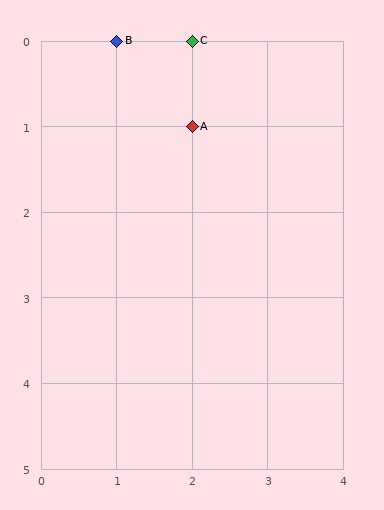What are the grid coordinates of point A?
Point A is at grid coordinates (2, 1).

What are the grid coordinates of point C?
Point C is at grid coordinates (2, 0).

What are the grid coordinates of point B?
Point B is at grid coordinates (1, 0).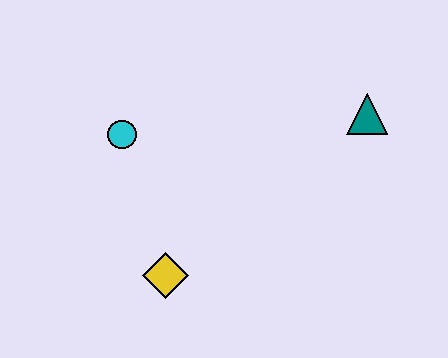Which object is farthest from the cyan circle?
The teal triangle is farthest from the cyan circle.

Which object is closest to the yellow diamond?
The cyan circle is closest to the yellow diamond.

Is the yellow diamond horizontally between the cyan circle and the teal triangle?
Yes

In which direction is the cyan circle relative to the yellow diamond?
The cyan circle is above the yellow diamond.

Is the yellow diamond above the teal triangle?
No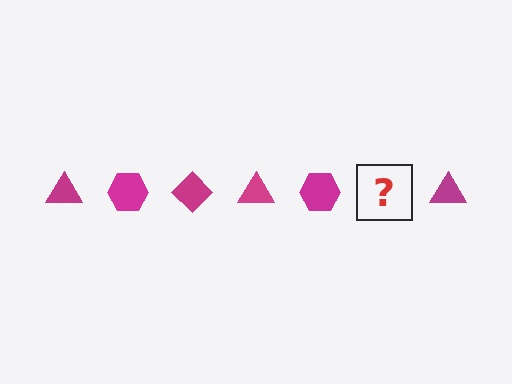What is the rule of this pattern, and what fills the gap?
The rule is that the pattern cycles through triangle, hexagon, diamond shapes in magenta. The gap should be filled with a magenta diamond.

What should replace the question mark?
The question mark should be replaced with a magenta diamond.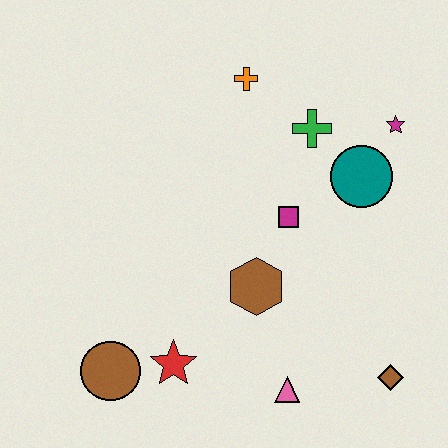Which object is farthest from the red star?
The magenta star is farthest from the red star.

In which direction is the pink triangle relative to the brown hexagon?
The pink triangle is below the brown hexagon.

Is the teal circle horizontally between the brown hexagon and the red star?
No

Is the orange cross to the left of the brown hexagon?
Yes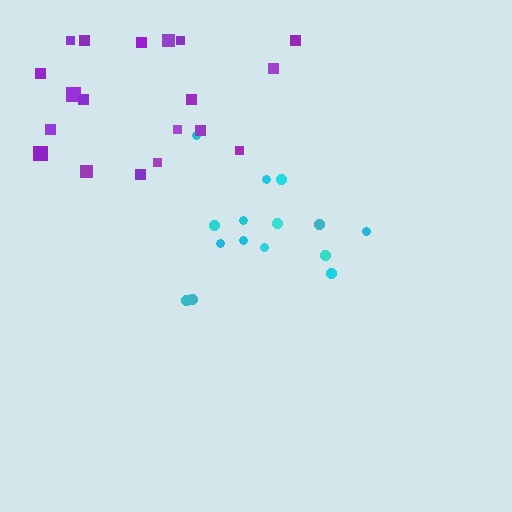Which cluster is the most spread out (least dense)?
Purple.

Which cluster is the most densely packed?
Cyan.